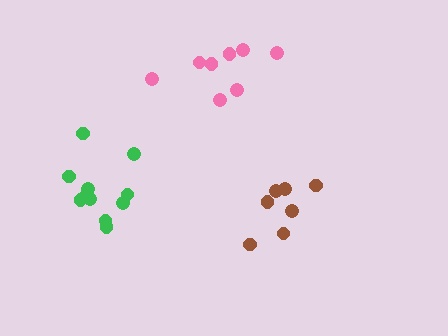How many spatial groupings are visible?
There are 3 spatial groupings.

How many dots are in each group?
Group 1: 11 dots, Group 2: 7 dots, Group 3: 8 dots (26 total).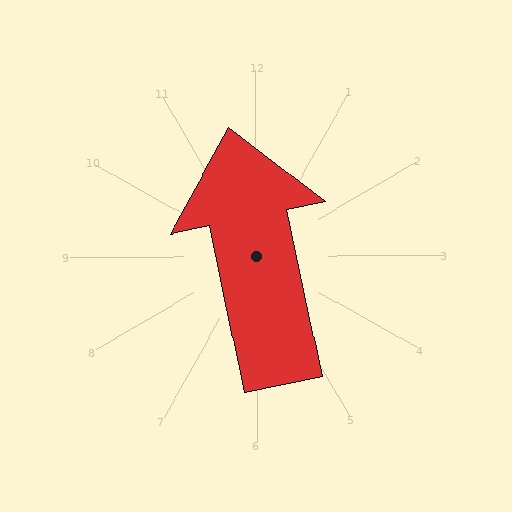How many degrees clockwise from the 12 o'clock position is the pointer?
Approximately 348 degrees.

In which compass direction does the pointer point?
North.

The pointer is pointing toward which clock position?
Roughly 12 o'clock.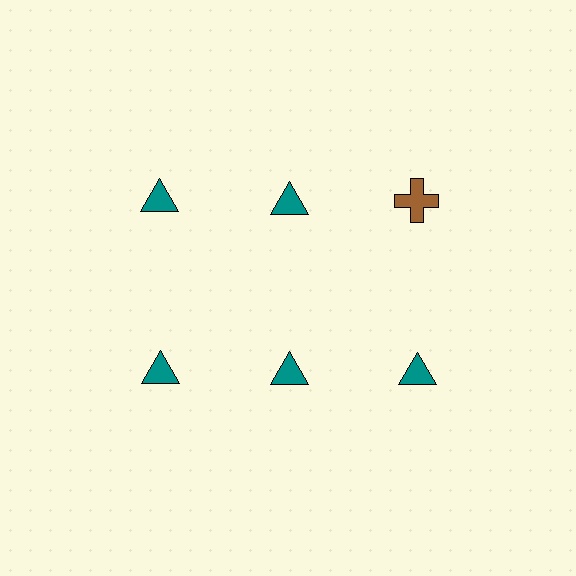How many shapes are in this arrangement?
There are 6 shapes arranged in a grid pattern.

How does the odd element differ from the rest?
It differs in both color (brown instead of teal) and shape (cross instead of triangle).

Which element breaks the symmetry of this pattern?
The brown cross in the top row, center column breaks the symmetry. All other shapes are teal triangles.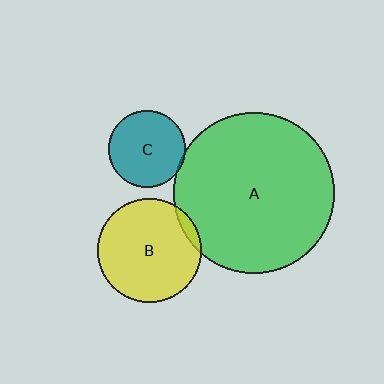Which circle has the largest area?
Circle A (green).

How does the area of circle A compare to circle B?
Approximately 2.4 times.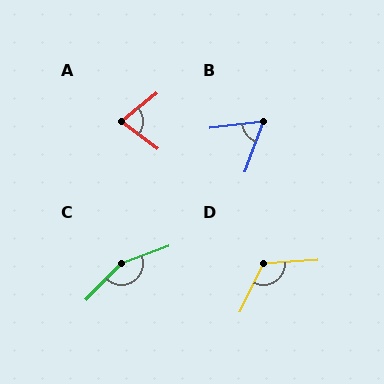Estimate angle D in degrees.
Approximately 119 degrees.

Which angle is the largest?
C, at approximately 155 degrees.